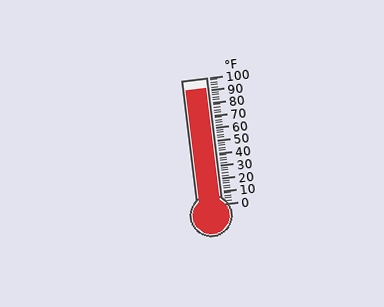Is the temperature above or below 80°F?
The temperature is above 80°F.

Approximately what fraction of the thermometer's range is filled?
The thermometer is filled to approximately 90% of its range.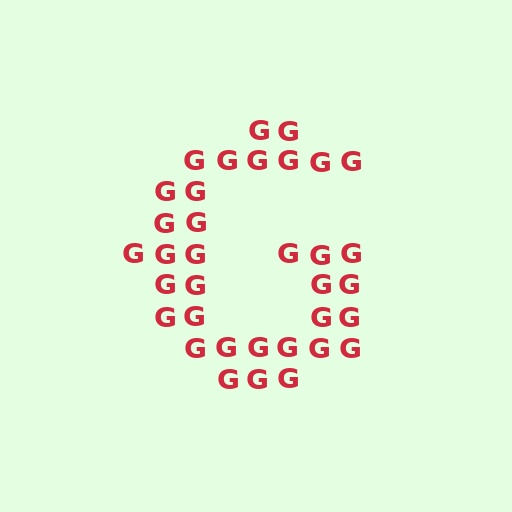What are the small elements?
The small elements are letter G's.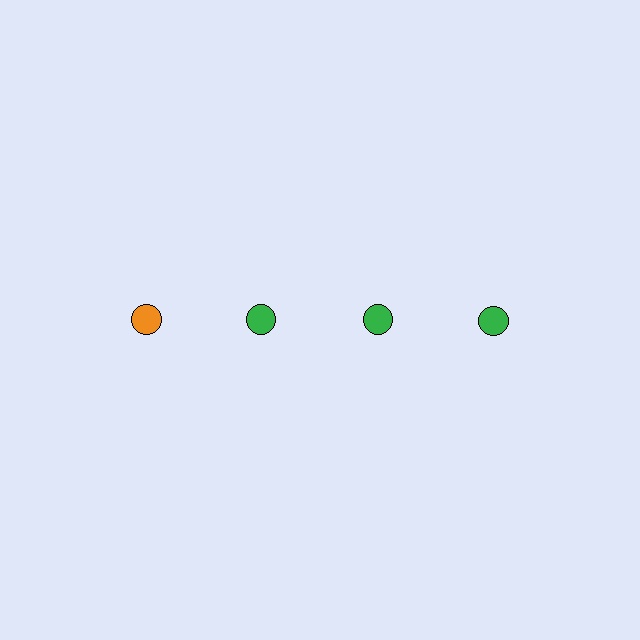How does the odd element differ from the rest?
It has a different color: orange instead of green.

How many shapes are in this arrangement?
There are 4 shapes arranged in a grid pattern.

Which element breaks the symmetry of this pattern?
The orange circle in the top row, leftmost column breaks the symmetry. All other shapes are green circles.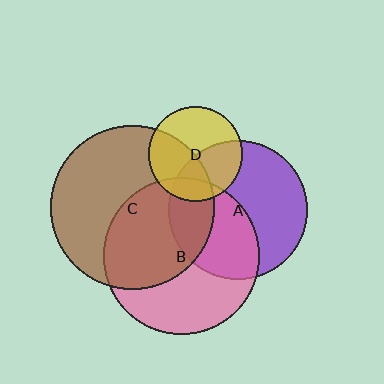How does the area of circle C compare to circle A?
Approximately 1.4 times.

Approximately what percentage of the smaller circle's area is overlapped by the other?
Approximately 45%.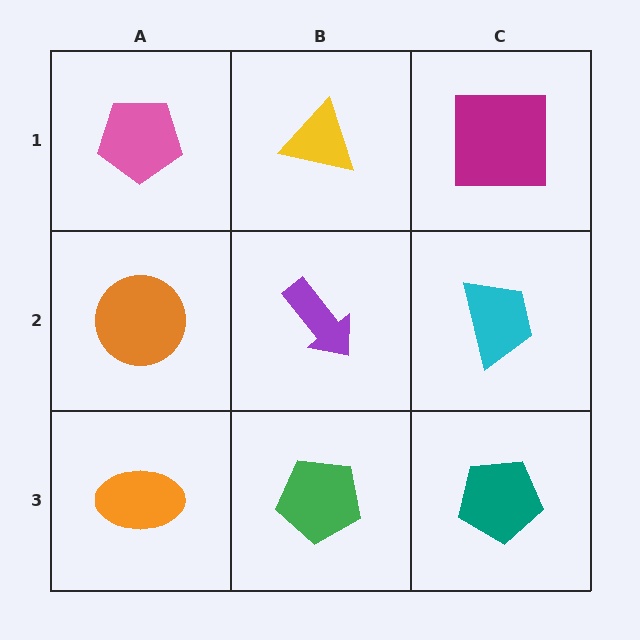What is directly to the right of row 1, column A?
A yellow triangle.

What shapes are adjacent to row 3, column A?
An orange circle (row 2, column A), a green pentagon (row 3, column B).